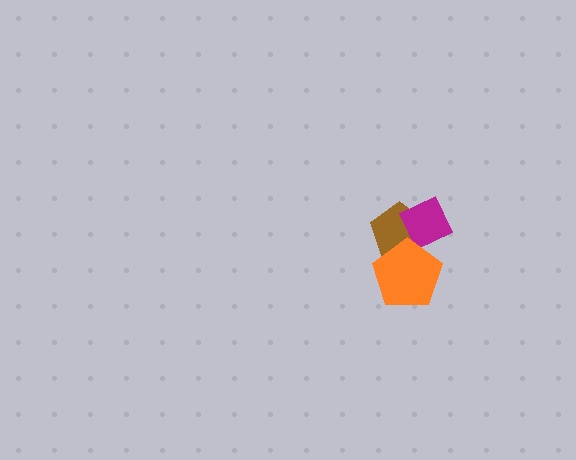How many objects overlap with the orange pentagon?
2 objects overlap with the orange pentagon.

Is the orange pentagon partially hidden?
No, no other shape covers it.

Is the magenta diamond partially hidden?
Yes, it is partially covered by another shape.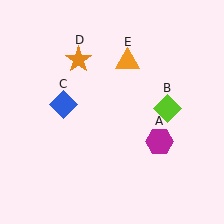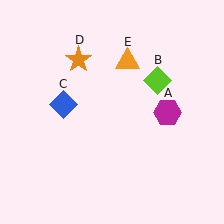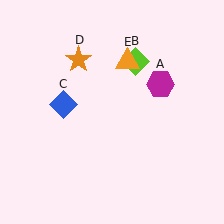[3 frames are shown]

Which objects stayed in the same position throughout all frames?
Blue diamond (object C) and orange star (object D) and orange triangle (object E) remained stationary.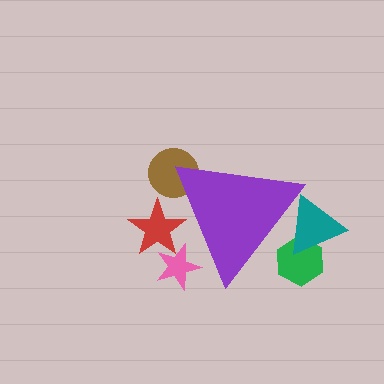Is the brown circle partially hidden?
Yes, the brown circle is partially hidden behind the purple triangle.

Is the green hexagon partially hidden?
Yes, the green hexagon is partially hidden behind the purple triangle.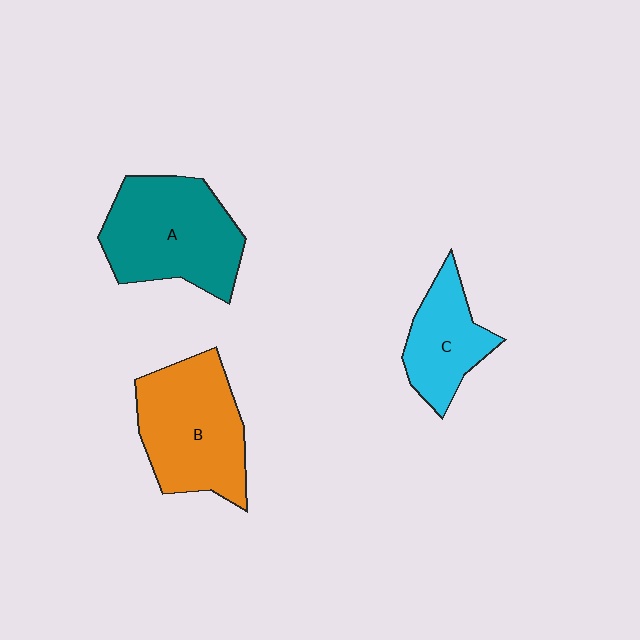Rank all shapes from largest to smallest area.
From largest to smallest: A (teal), B (orange), C (cyan).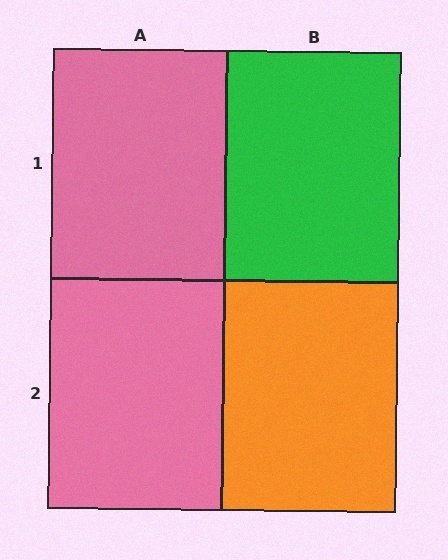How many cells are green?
1 cell is green.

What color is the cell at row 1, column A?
Pink.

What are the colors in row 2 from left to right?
Pink, orange.